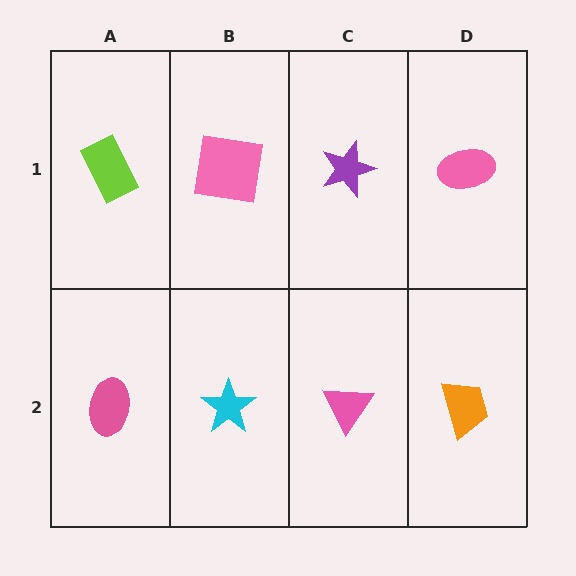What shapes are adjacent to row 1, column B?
A cyan star (row 2, column B), a lime rectangle (row 1, column A), a purple star (row 1, column C).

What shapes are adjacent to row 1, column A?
A pink ellipse (row 2, column A), a pink square (row 1, column B).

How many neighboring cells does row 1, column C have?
3.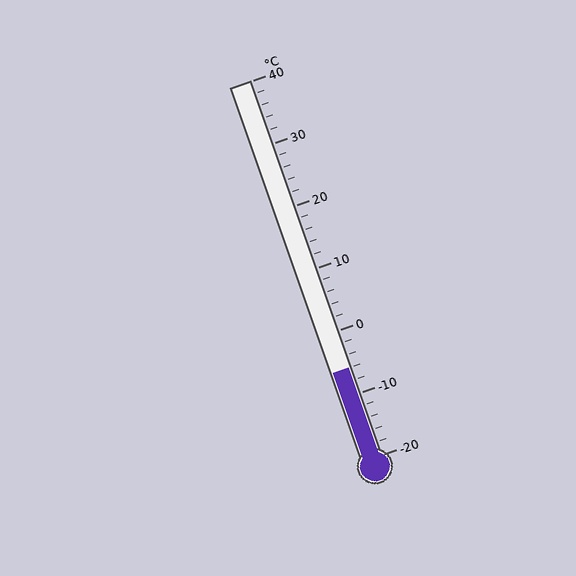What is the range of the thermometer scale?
The thermometer scale ranges from -20°C to 40°C.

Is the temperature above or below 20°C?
The temperature is below 20°C.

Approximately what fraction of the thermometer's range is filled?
The thermometer is filled to approximately 25% of its range.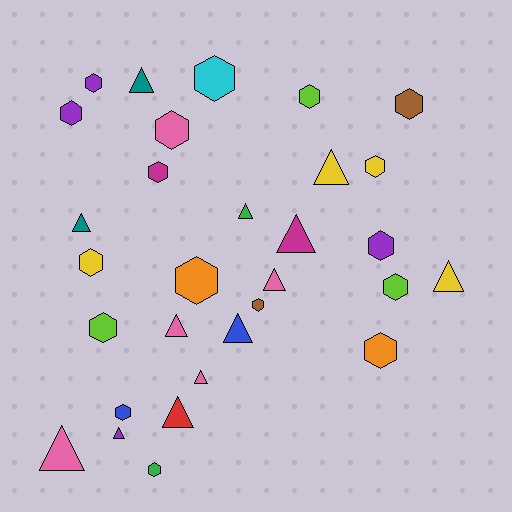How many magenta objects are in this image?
There are 2 magenta objects.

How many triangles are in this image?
There are 13 triangles.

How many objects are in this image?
There are 30 objects.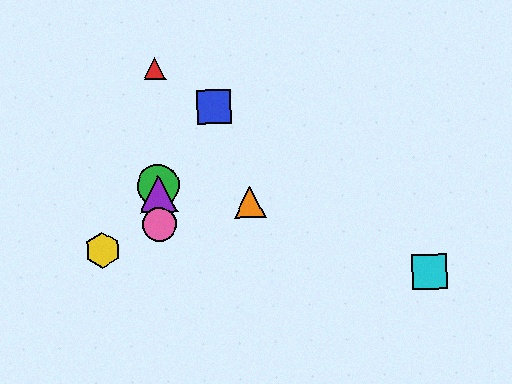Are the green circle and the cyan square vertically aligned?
No, the green circle is at x≈158 and the cyan square is at x≈429.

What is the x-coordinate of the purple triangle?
The purple triangle is at x≈159.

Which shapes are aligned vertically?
The red triangle, the green circle, the purple triangle, the pink circle are aligned vertically.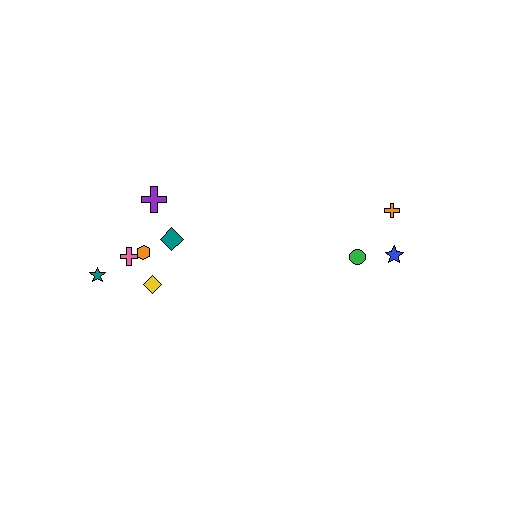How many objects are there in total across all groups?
There are 9 objects.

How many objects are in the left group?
There are 6 objects.